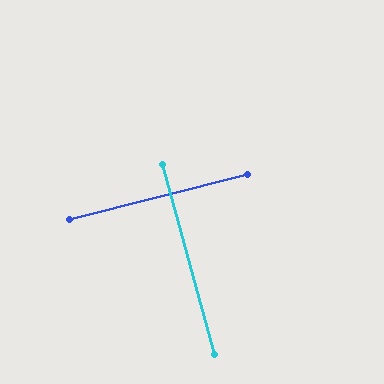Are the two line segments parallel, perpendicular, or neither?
Perpendicular — they meet at approximately 89°.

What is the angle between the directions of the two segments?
Approximately 89 degrees.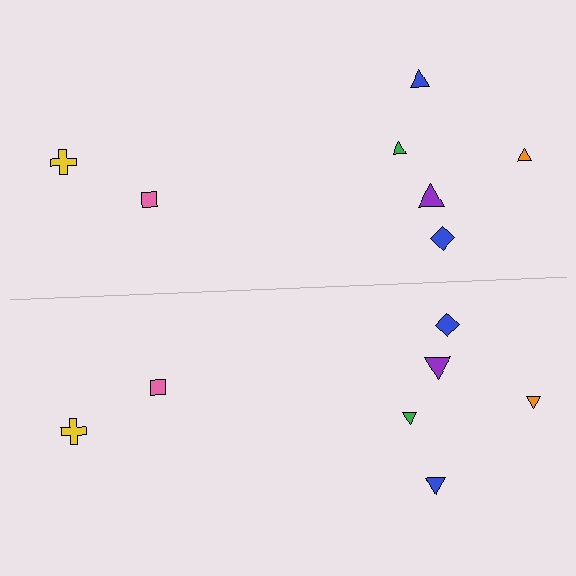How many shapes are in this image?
There are 14 shapes in this image.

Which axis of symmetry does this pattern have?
The pattern has a horizontal axis of symmetry running through the center of the image.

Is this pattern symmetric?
Yes, this pattern has bilateral (reflection) symmetry.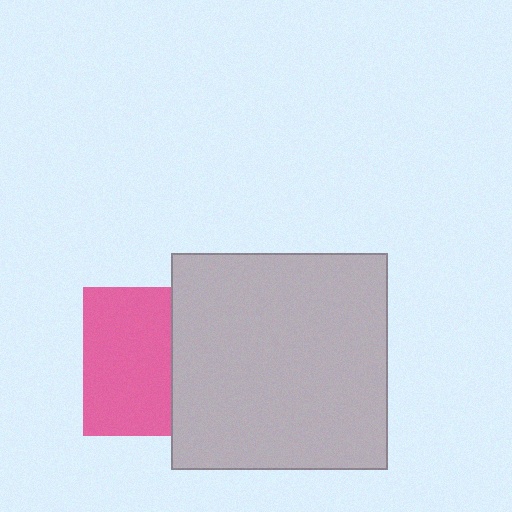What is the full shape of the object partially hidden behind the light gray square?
The partially hidden object is a pink square.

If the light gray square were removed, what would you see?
You would see the complete pink square.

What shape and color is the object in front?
The object in front is a light gray square.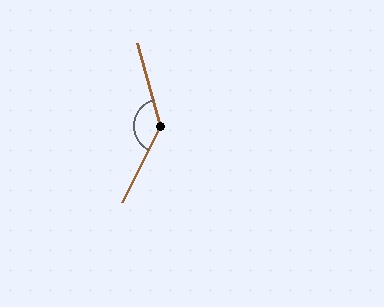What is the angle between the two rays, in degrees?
Approximately 137 degrees.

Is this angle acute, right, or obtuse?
It is obtuse.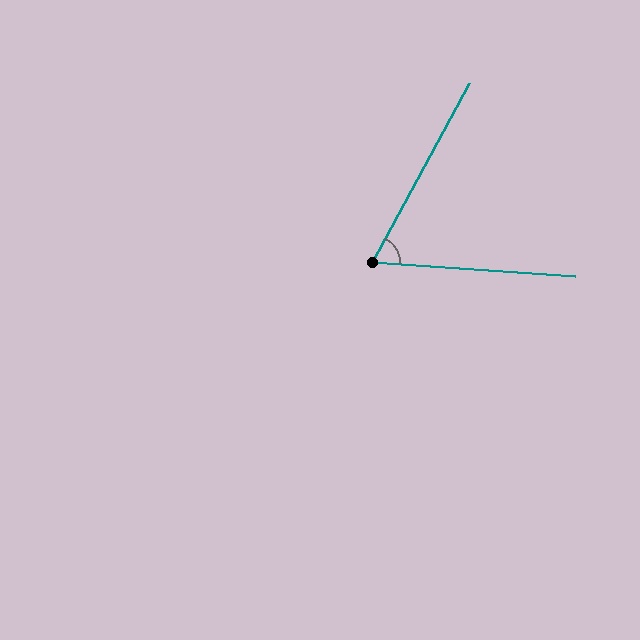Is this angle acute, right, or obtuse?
It is acute.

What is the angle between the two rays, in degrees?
Approximately 66 degrees.